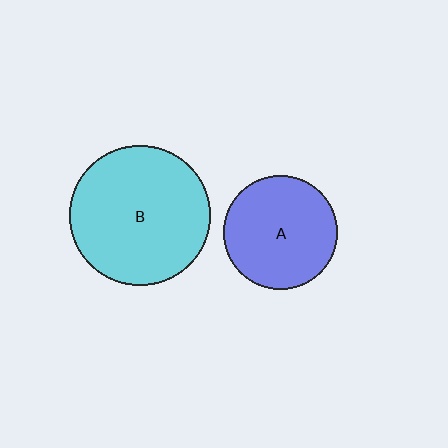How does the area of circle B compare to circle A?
Approximately 1.5 times.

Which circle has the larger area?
Circle B (cyan).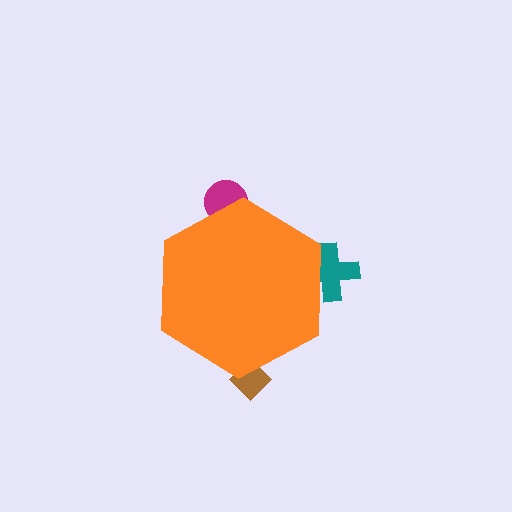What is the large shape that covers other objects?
An orange hexagon.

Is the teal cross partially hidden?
Yes, the teal cross is partially hidden behind the orange hexagon.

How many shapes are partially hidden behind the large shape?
3 shapes are partially hidden.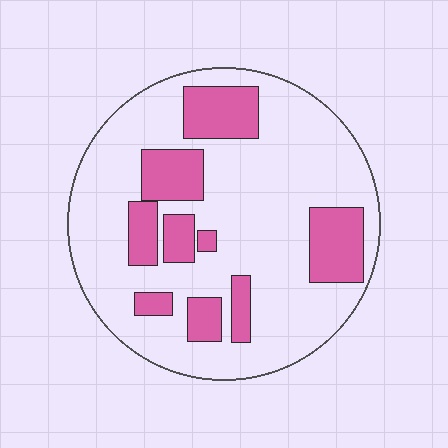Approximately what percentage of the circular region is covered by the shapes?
Approximately 25%.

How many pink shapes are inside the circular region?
9.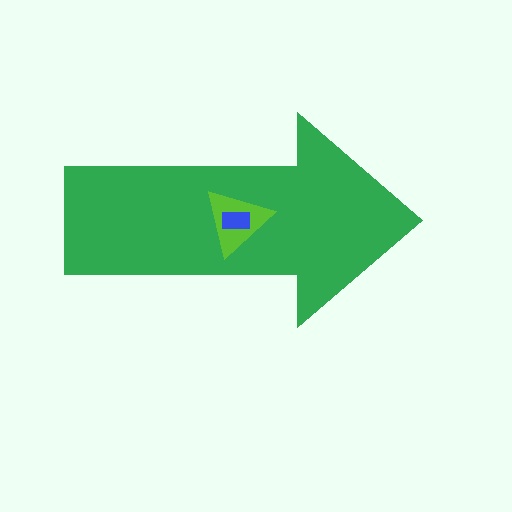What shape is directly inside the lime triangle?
The blue rectangle.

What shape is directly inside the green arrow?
The lime triangle.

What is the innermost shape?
The blue rectangle.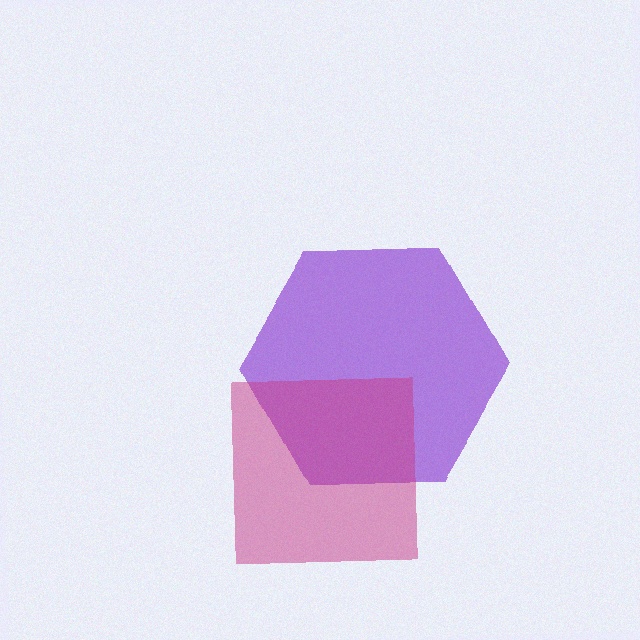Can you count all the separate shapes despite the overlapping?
Yes, there are 2 separate shapes.